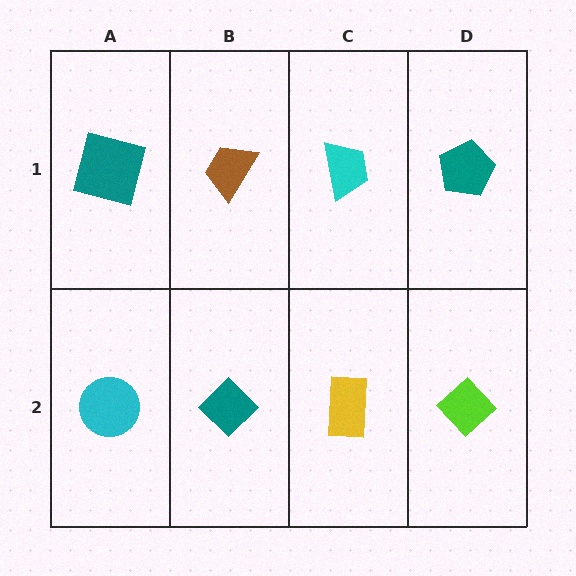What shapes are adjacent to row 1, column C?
A yellow rectangle (row 2, column C), a brown trapezoid (row 1, column B), a teal pentagon (row 1, column D).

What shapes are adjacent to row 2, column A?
A teal square (row 1, column A), a teal diamond (row 2, column B).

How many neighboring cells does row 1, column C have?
3.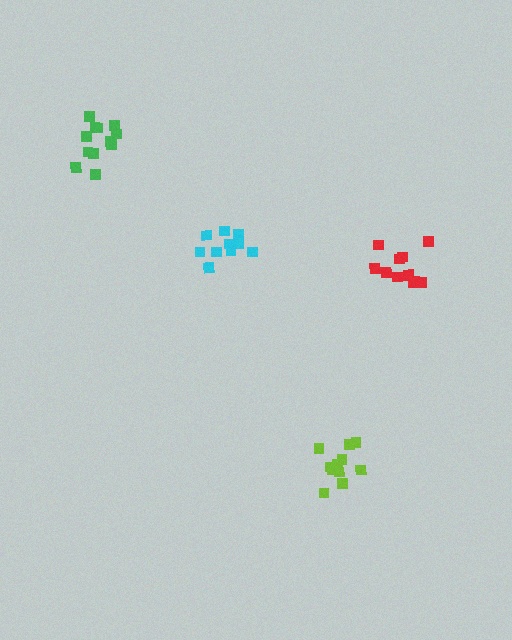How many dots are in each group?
Group 1: 11 dots, Group 2: 11 dots, Group 3: 12 dots, Group 4: 10 dots (44 total).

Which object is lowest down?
The lime cluster is bottommost.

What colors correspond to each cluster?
The clusters are colored: red, lime, green, cyan.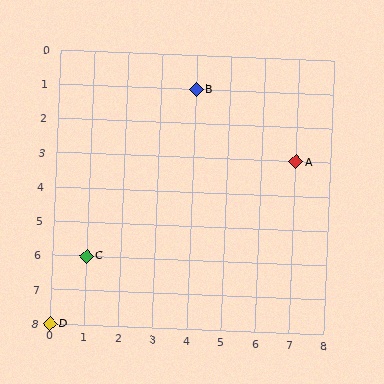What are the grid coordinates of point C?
Point C is at grid coordinates (1, 6).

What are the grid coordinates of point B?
Point B is at grid coordinates (4, 1).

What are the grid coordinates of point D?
Point D is at grid coordinates (0, 8).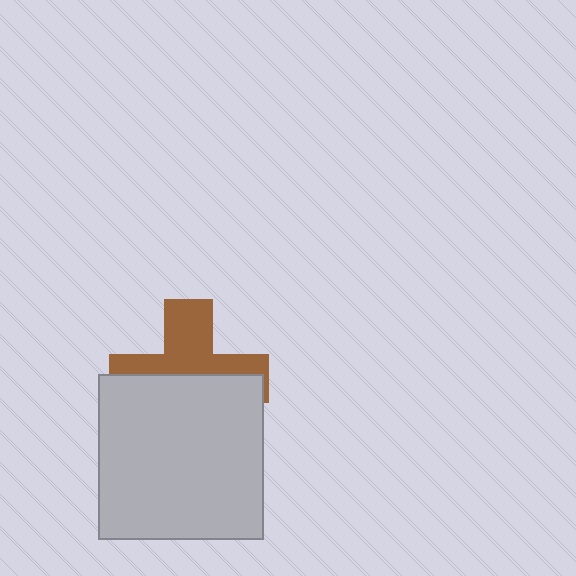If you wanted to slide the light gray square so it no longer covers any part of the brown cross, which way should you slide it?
Slide it down — that is the most direct way to separate the two shapes.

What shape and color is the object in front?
The object in front is a light gray square.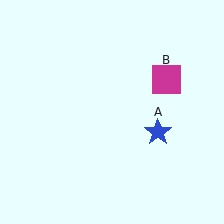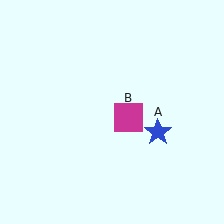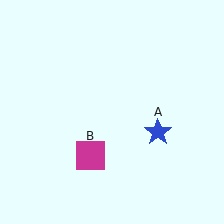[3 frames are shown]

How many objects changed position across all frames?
1 object changed position: magenta square (object B).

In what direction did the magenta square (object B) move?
The magenta square (object B) moved down and to the left.